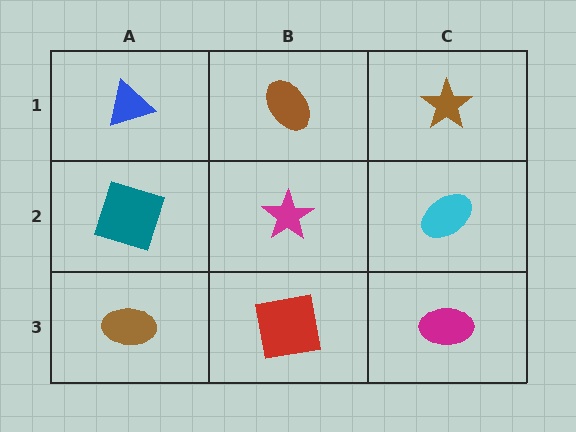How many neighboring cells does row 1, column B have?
3.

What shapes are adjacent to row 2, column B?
A brown ellipse (row 1, column B), a red square (row 3, column B), a teal square (row 2, column A), a cyan ellipse (row 2, column C).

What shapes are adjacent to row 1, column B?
A magenta star (row 2, column B), a blue triangle (row 1, column A), a brown star (row 1, column C).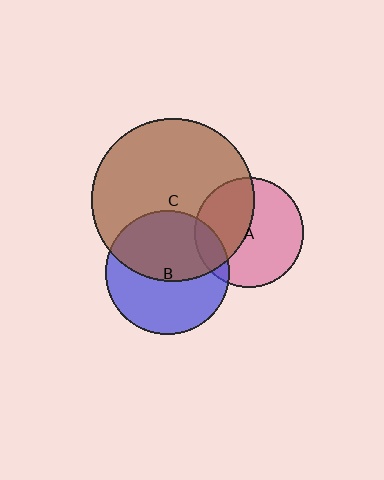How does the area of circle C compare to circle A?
Approximately 2.2 times.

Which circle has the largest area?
Circle C (brown).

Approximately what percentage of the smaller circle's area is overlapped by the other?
Approximately 50%.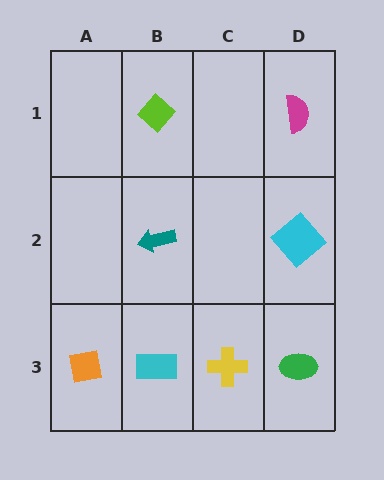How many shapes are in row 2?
2 shapes.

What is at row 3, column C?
A yellow cross.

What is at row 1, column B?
A lime diamond.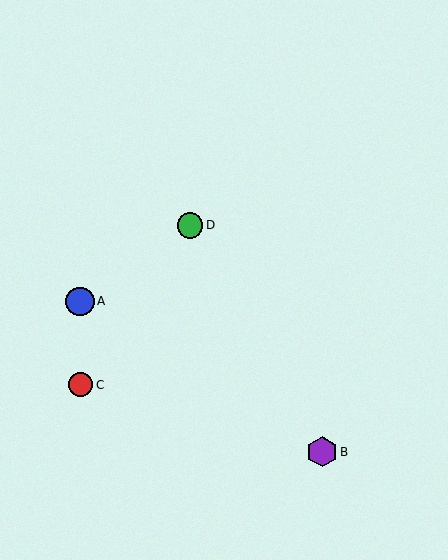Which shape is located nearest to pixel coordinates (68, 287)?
The blue circle (labeled A) at (80, 301) is nearest to that location.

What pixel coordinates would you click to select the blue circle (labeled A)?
Click at (80, 301) to select the blue circle A.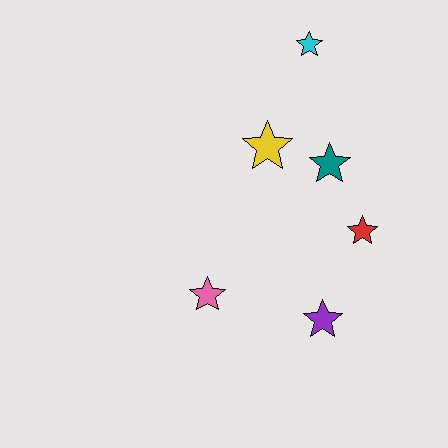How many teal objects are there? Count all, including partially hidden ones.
There is 1 teal object.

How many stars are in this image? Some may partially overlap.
There are 6 stars.